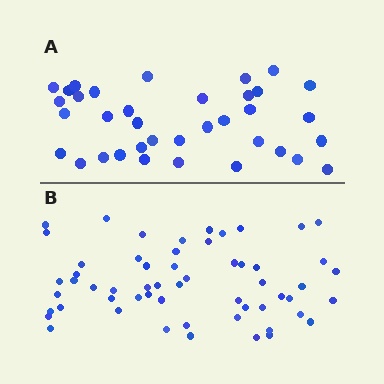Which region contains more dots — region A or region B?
Region B (the bottom region) has more dots.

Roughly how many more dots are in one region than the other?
Region B has approximately 20 more dots than region A.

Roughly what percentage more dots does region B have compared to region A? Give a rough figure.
About 60% more.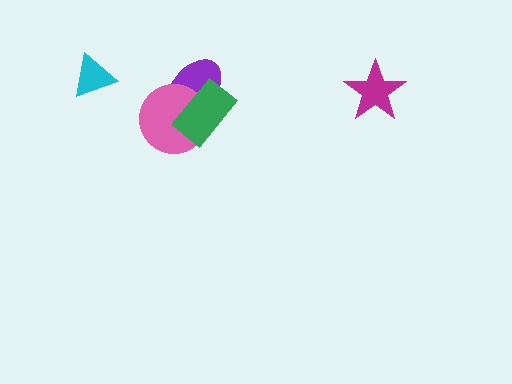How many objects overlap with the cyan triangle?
0 objects overlap with the cyan triangle.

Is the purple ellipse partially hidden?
Yes, it is partially covered by another shape.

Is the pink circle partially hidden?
Yes, it is partially covered by another shape.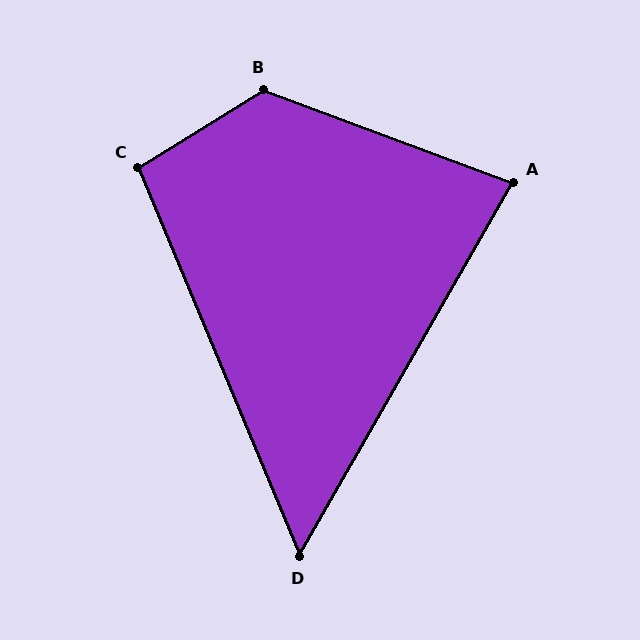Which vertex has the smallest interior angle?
D, at approximately 52 degrees.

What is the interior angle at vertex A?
Approximately 81 degrees (acute).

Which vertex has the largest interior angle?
B, at approximately 128 degrees.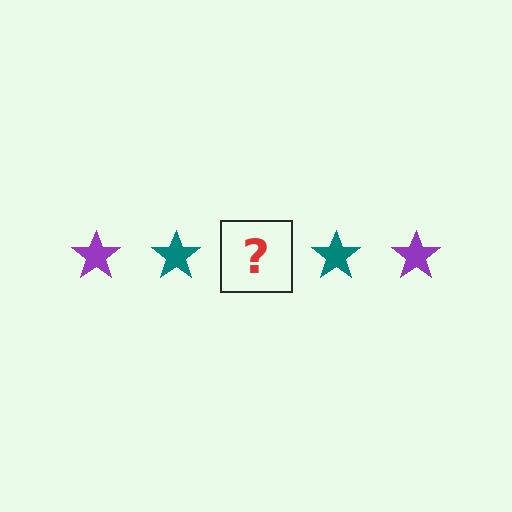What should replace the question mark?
The question mark should be replaced with a purple star.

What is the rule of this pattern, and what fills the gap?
The rule is that the pattern cycles through purple, teal stars. The gap should be filled with a purple star.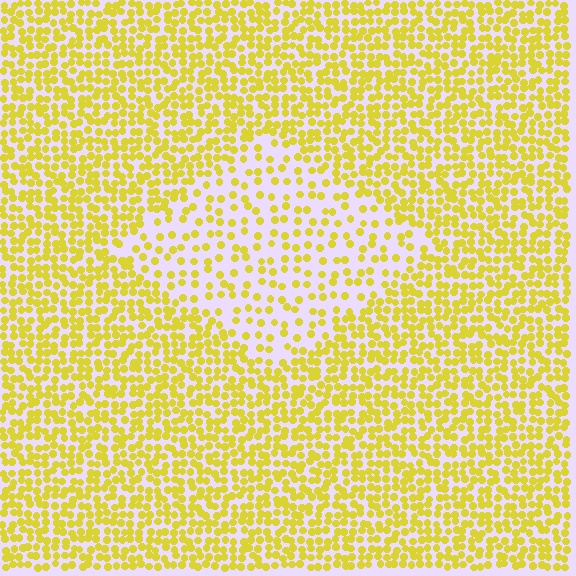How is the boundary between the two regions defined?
The boundary is defined by a change in element density (approximately 2.2x ratio). All elements are the same color, size, and shape.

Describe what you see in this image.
The image contains small yellow elements arranged at two different densities. A diamond-shaped region is visible where the elements are less densely packed than the surrounding area.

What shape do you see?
I see a diamond.